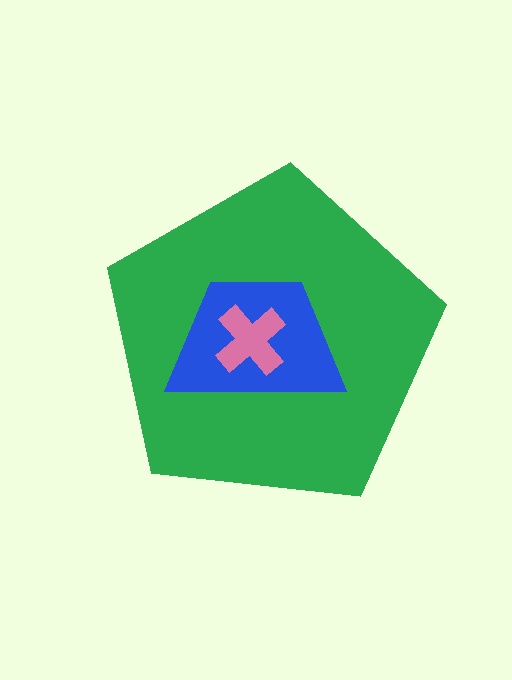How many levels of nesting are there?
3.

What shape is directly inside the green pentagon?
The blue trapezoid.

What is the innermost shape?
The pink cross.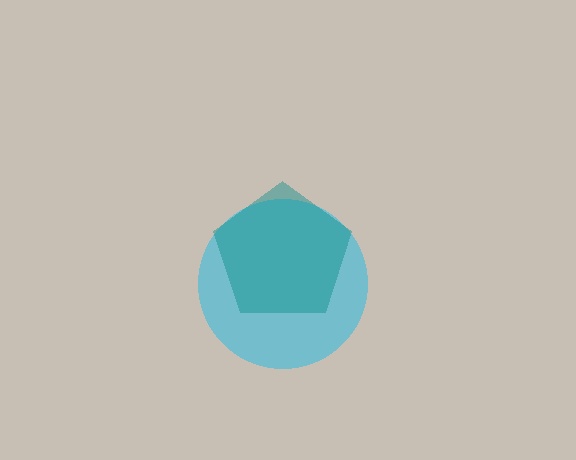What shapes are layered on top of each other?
The layered shapes are: a cyan circle, a teal pentagon.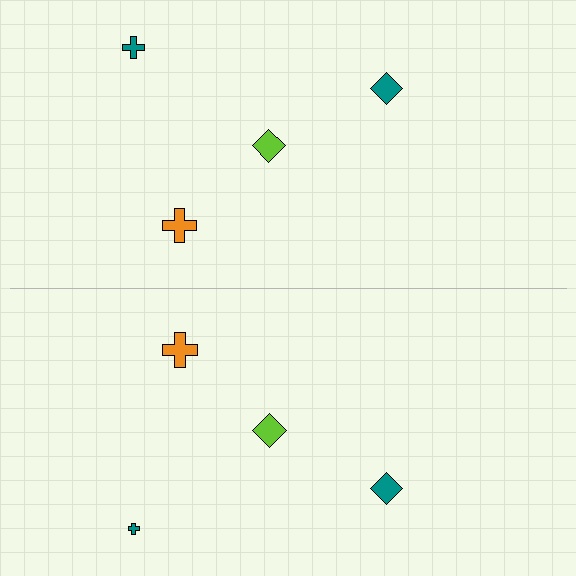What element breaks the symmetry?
The teal cross on the bottom side has a different size than its mirror counterpart.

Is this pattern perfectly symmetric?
No, the pattern is not perfectly symmetric. The teal cross on the bottom side has a different size than its mirror counterpart.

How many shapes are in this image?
There are 8 shapes in this image.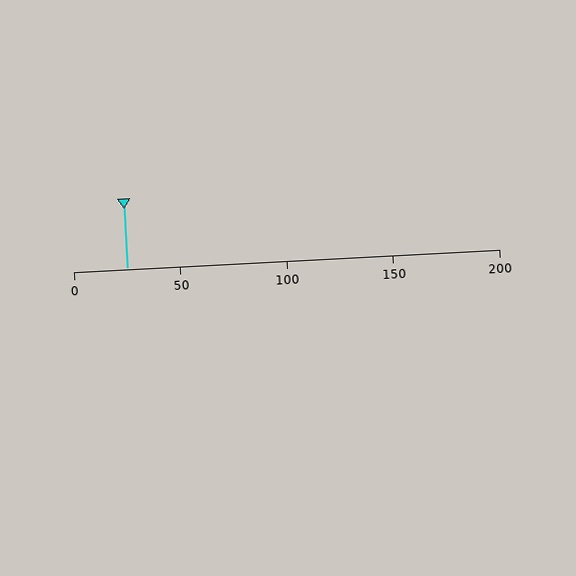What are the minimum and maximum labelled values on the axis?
The axis runs from 0 to 200.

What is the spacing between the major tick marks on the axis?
The major ticks are spaced 50 apart.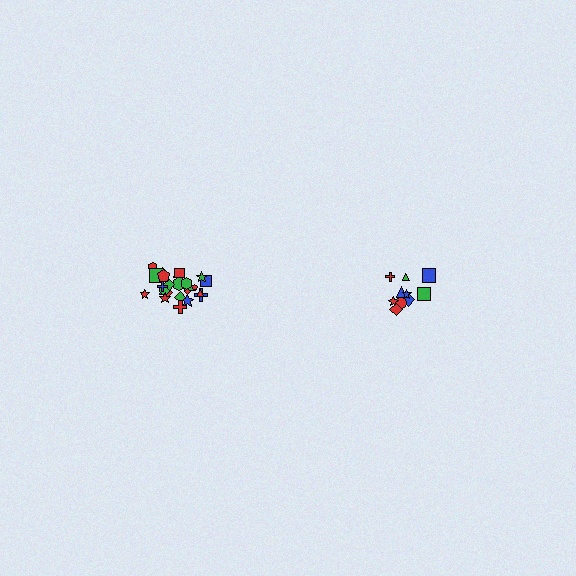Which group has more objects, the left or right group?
The left group.